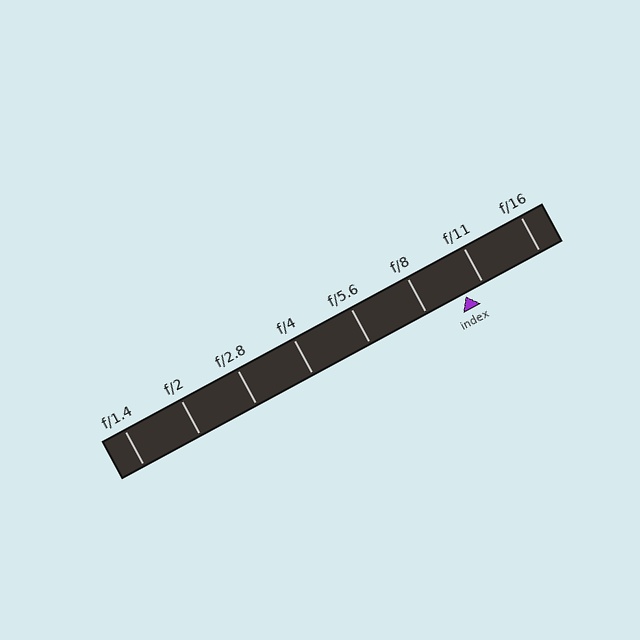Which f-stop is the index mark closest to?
The index mark is closest to f/11.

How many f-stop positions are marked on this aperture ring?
There are 8 f-stop positions marked.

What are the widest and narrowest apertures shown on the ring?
The widest aperture shown is f/1.4 and the narrowest is f/16.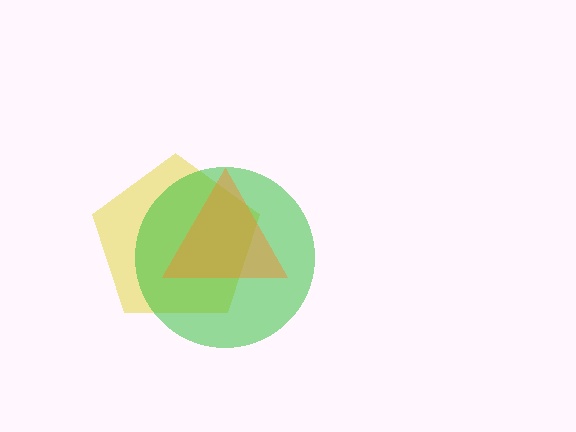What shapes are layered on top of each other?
The layered shapes are: a yellow pentagon, a green circle, an orange triangle.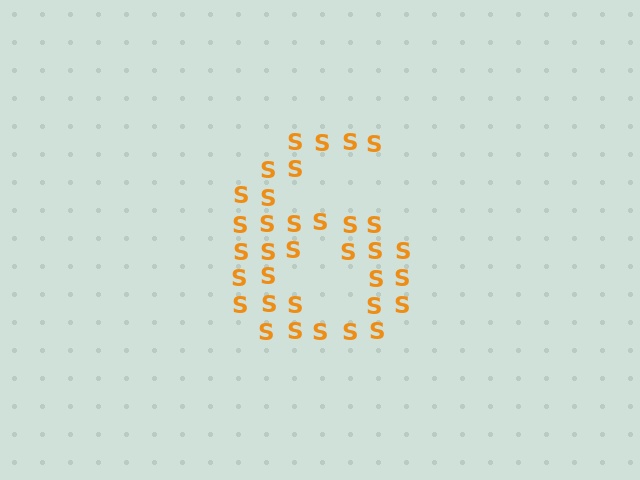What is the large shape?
The large shape is the digit 6.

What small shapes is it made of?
It is made of small letter S's.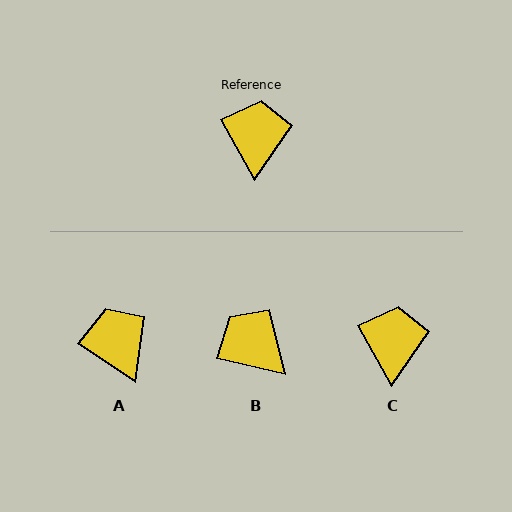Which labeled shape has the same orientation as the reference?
C.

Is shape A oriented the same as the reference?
No, it is off by about 27 degrees.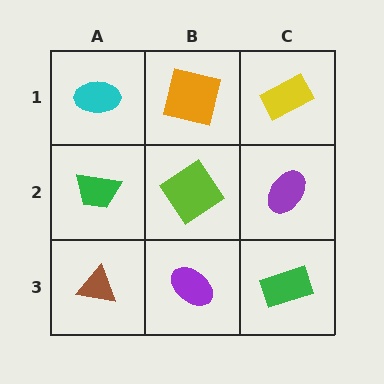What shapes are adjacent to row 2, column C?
A yellow rectangle (row 1, column C), a green rectangle (row 3, column C), a lime diamond (row 2, column B).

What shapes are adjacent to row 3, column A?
A green trapezoid (row 2, column A), a purple ellipse (row 3, column B).